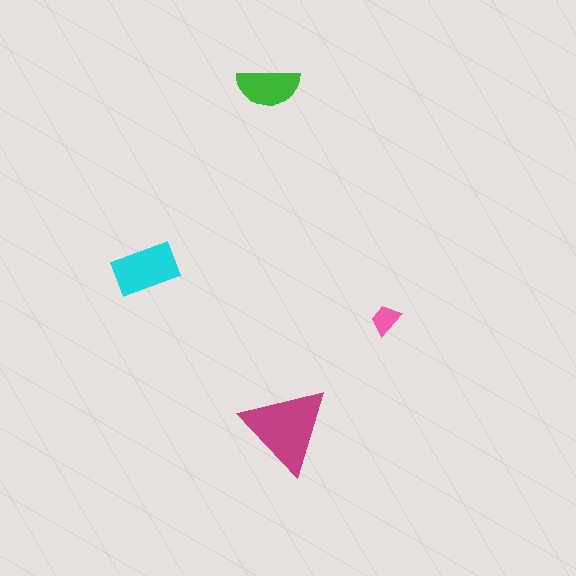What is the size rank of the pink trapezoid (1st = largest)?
4th.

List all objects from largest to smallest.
The magenta triangle, the cyan rectangle, the green semicircle, the pink trapezoid.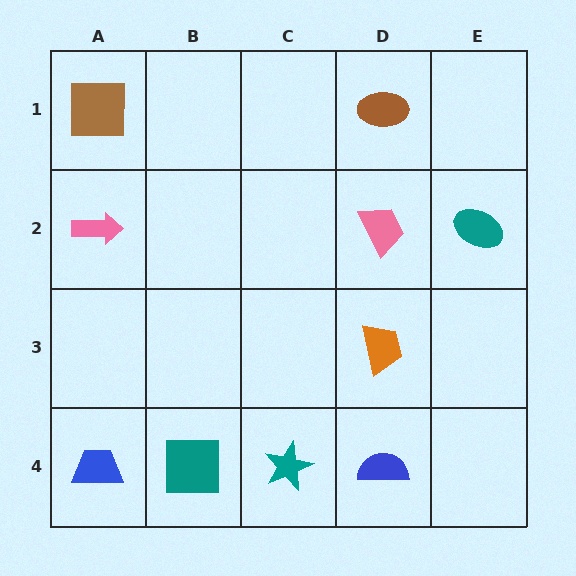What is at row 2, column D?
A pink trapezoid.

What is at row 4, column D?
A blue semicircle.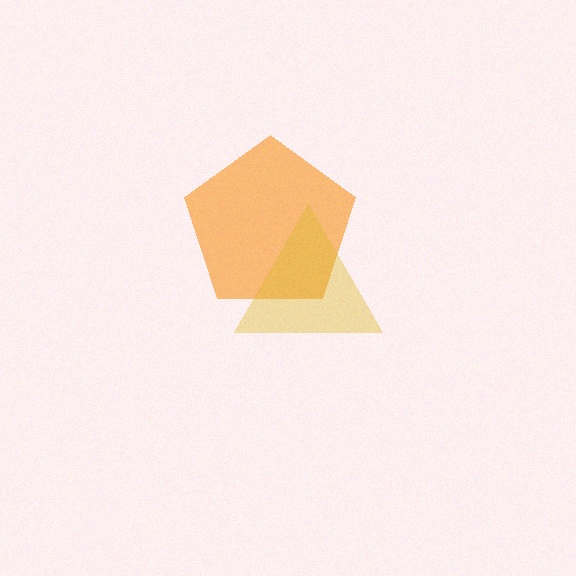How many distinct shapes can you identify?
There are 2 distinct shapes: an orange pentagon, a yellow triangle.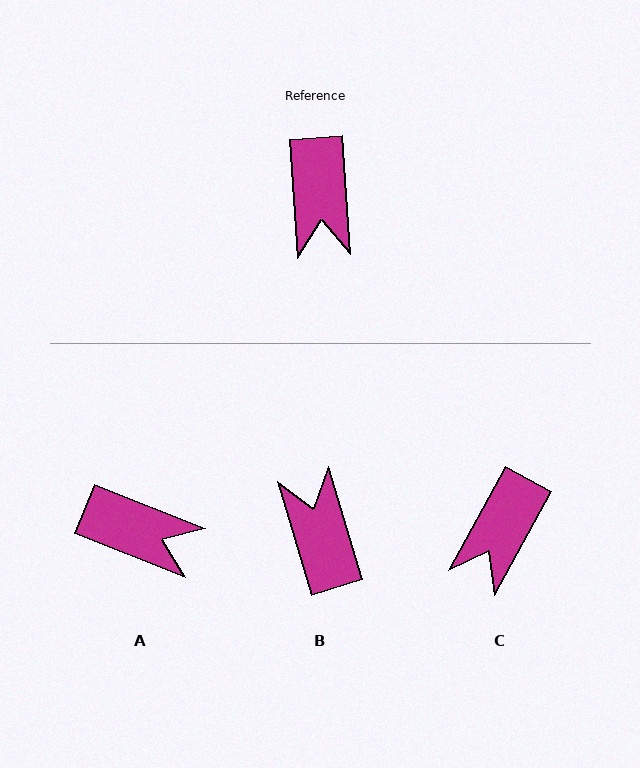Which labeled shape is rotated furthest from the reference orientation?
B, about 167 degrees away.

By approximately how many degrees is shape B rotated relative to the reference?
Approximately 167 degrees clockwise.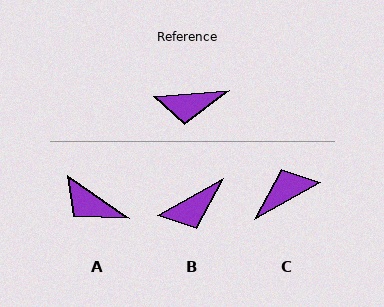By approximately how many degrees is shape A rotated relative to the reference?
Approximately 39 degrees clockwise.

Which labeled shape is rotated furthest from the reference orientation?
C, about 155 degrees away.